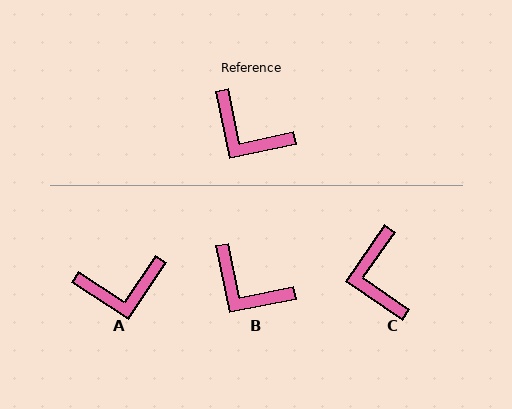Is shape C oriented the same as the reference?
No, it is off by about 46 degrees.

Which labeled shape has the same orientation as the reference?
B.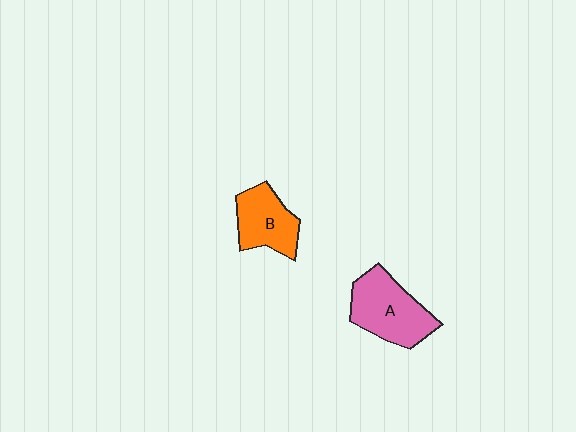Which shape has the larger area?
Shape A (pink).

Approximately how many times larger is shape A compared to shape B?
Approximately 1.3 times.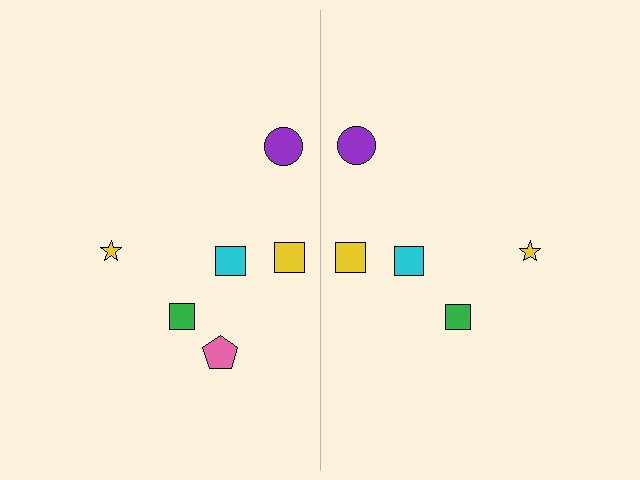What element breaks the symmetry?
A pink pentagon is missing from the right side.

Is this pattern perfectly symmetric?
No, the pattern is not perfectly symmetric. A pink pentagon is missing from the right side.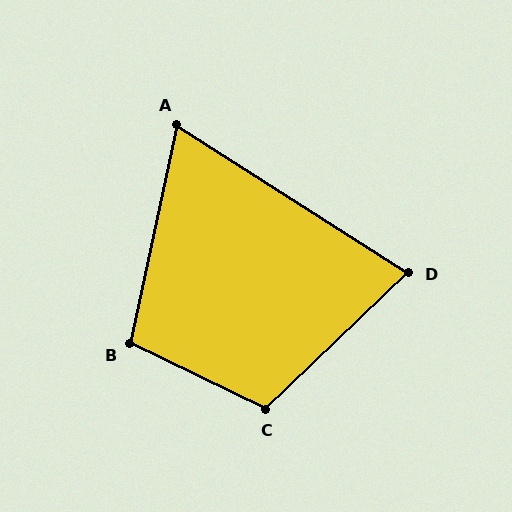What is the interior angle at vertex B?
Approximately 104 degrees (obtuse).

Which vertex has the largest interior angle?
C, at approximately 110 degrees.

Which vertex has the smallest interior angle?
A, at approximately 70 degrees.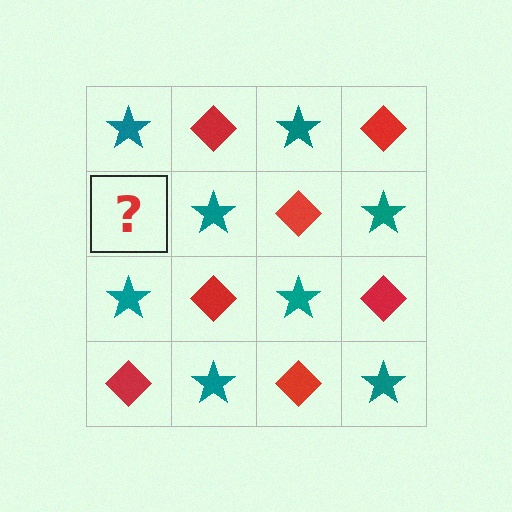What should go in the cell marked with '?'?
The missing cell should contain a red diamond.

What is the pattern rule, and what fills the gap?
The rule is that it alternates teal star and red diamond in a checkerboard pattern. The gap should be filled with a red diamond.